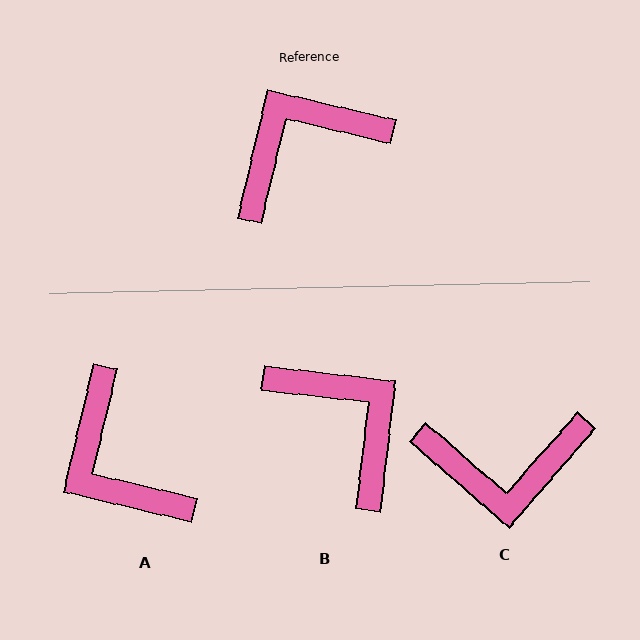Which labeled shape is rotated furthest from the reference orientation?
C, about 152 degrees away.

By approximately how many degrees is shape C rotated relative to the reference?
Approximately 152 degrees counter-clockwise.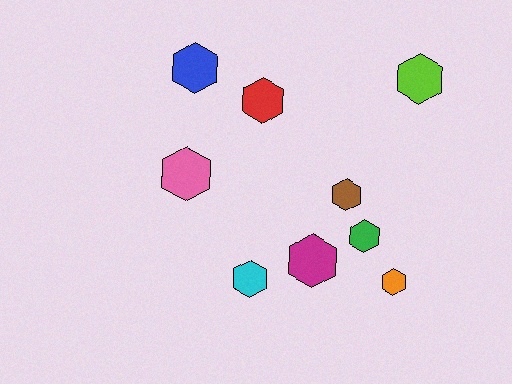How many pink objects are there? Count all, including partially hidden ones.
There is 1 pink object.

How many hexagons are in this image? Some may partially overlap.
There are 9 hexagons.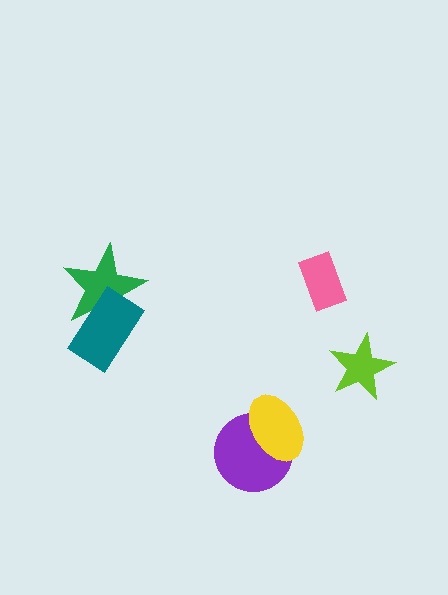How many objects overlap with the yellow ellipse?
1 object overlaps with the yellow ellipse.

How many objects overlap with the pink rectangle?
0 objects overlap with the pink rectangle.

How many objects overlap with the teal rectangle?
1 object overlaps with the teal rectangle.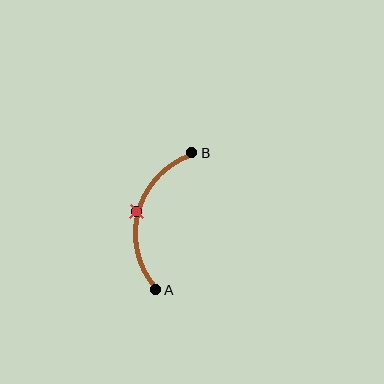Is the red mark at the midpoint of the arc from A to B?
Yes. The red mark lies on the arc at equal arc-length from both A and B — it is the arc midpoint.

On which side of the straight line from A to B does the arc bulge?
The arc bulges to the left of the straight line connecting A and B.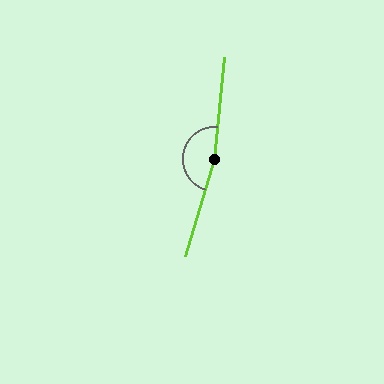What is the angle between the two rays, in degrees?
Approximately 169 degrees.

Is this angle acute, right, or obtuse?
It is obtuse.